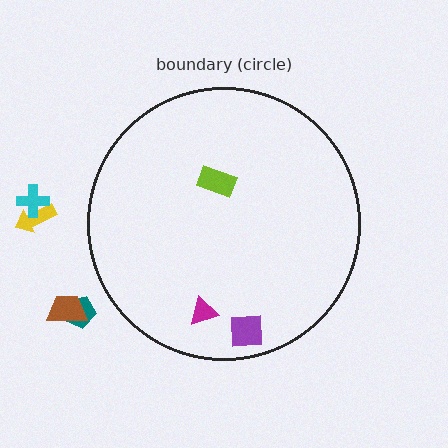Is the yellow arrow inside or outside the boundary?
Outside.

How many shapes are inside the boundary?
3 inside, 4 outside.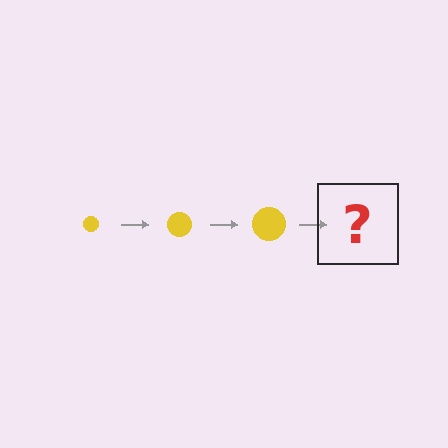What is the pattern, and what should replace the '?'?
The pattern is that the circle gets progressively larger each step. The '?' should be a yellow circle, larger than the previous one.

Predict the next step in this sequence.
The next step is a yellow circle, larger than the previous one.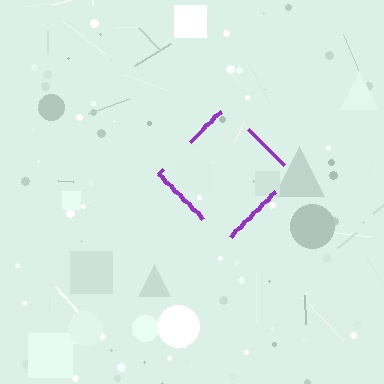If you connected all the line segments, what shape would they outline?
They would outline a diamond.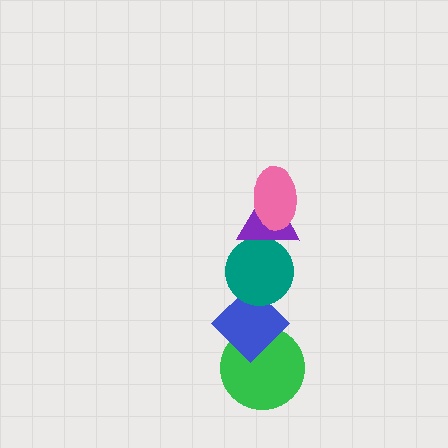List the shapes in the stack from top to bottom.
From top to bottom: the pink ellipse, the purple triangle, the teal circle, the blue diamond, the green circle.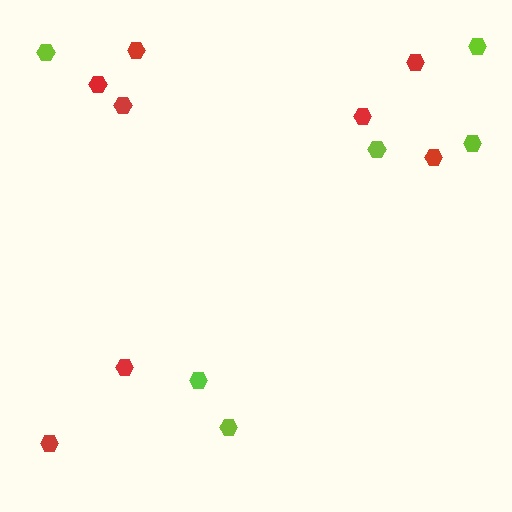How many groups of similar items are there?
There are 2 groups: one group of lime hexagons (6) and one group of red hexagons (8).